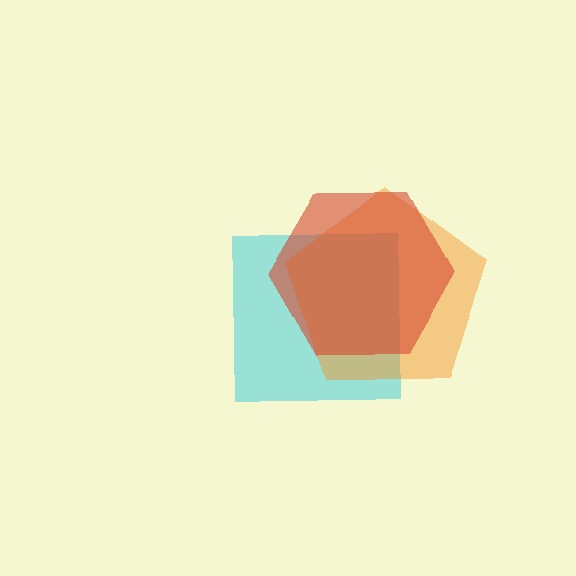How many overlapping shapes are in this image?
There are 3 overlapping shapes in the image.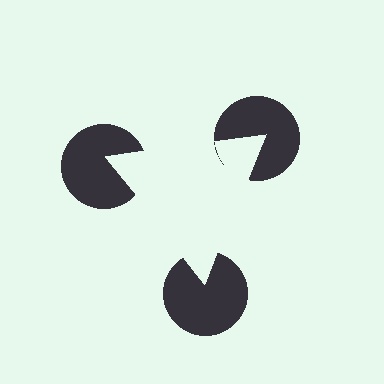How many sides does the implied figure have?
3 sides.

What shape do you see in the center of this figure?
An illusory triangle — its edges are inferred from the aligned wedge cuts in the pac-man discs, not physically drawn.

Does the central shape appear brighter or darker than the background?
It typically appears slightly brighter than the background, even though no actual brightness change is drawn.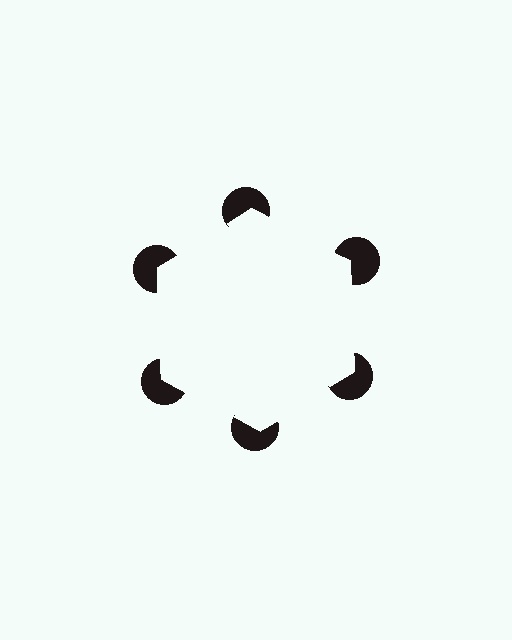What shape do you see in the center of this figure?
An illusory hexagon — its edges are inferred from the aligned wedge cuts in the pac-man discs, not physically drawn.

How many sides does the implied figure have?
6 sides.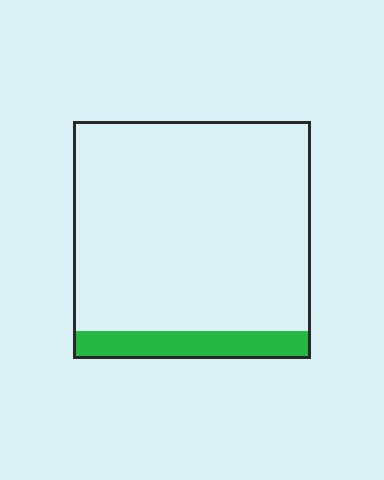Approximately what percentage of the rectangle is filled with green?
Approximately 10%.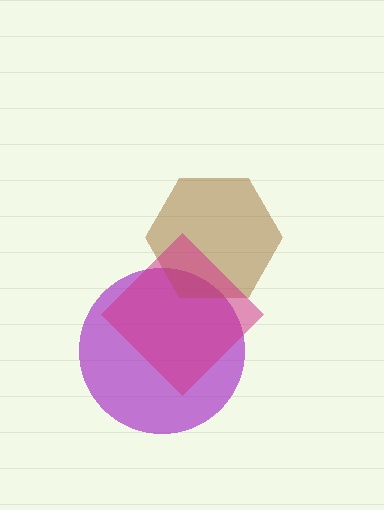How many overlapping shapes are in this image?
There are 3 overlapping shapes in the image.